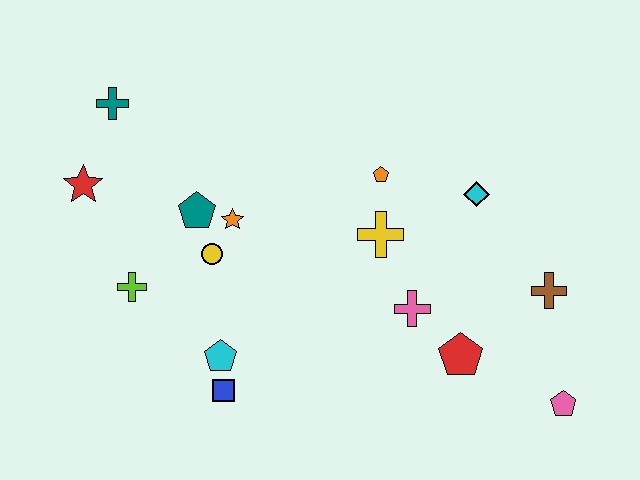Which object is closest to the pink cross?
The red pentagon is closest to the pink cross.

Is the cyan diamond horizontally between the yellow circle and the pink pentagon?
Yes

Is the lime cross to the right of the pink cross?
No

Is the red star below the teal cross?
Yes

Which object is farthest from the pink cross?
The teal cross is farthest from the pink cross.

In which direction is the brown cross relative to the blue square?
The brown cross is to the right of the blue square.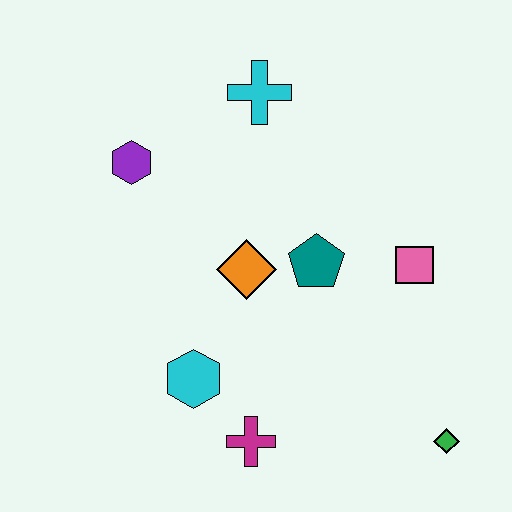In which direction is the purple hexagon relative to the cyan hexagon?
The purple hexagon is above the cyan hexagon.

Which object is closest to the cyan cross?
The purple hexagon is closest to the cyan cross.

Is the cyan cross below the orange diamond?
No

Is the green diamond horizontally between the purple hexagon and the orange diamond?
No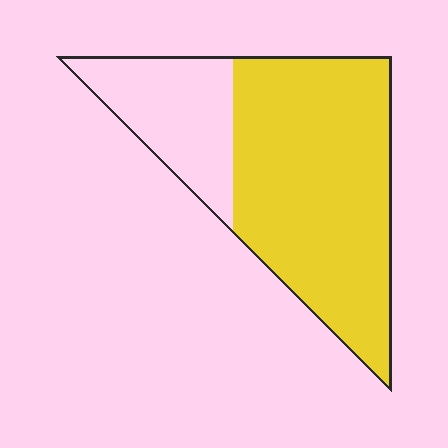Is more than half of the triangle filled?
Yes.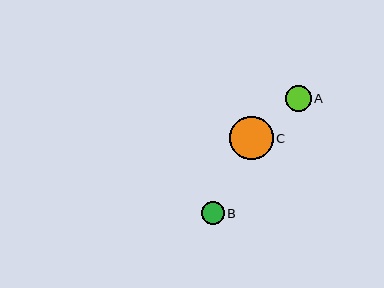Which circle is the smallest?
Circle B is the smallest with a size of approximately 22 pixels.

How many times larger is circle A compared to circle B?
Circle A is approximately 1.1 times the size of circle B.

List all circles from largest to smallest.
From largest to smallest: C, A, B.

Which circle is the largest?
Circle C is the largest with a size of approximately 44 pixels.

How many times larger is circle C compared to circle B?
Circle C is approximately 2.0 times the size of circle B.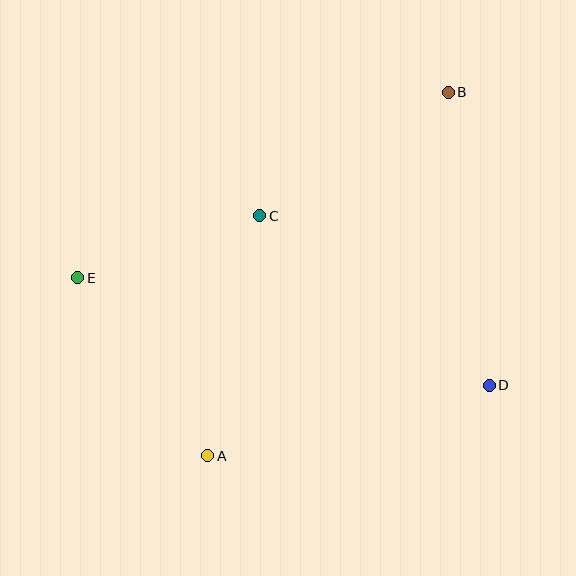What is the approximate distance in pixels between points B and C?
The distance between B and C is approximately 225 pixels.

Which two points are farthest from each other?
Points A and B are farthest from each other.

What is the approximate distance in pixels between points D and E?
The distance between D and E is approximately 425 pixels.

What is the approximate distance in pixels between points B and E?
The distance between B and E is approximately 415 pixels.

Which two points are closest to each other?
Points C and E are closest to each other.